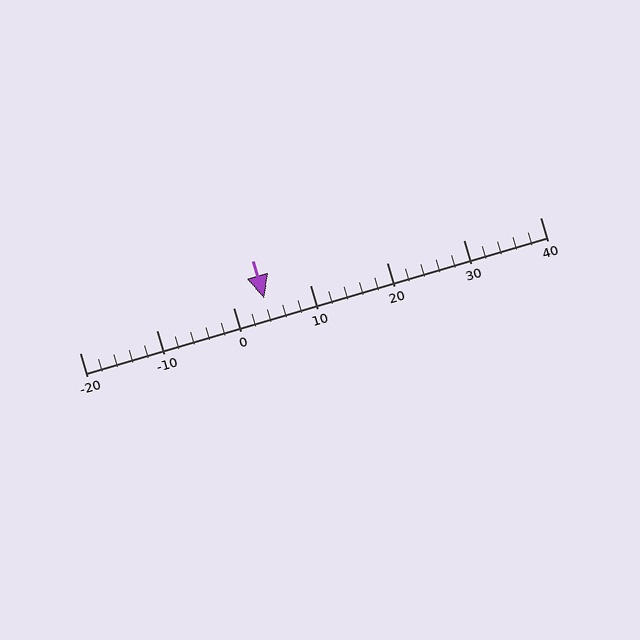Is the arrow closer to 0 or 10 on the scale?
The arrow is closer to 0.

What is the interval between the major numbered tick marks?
The major tick marks are spaced 10 units apart.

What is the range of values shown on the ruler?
The ruler shows values from -20 to 40.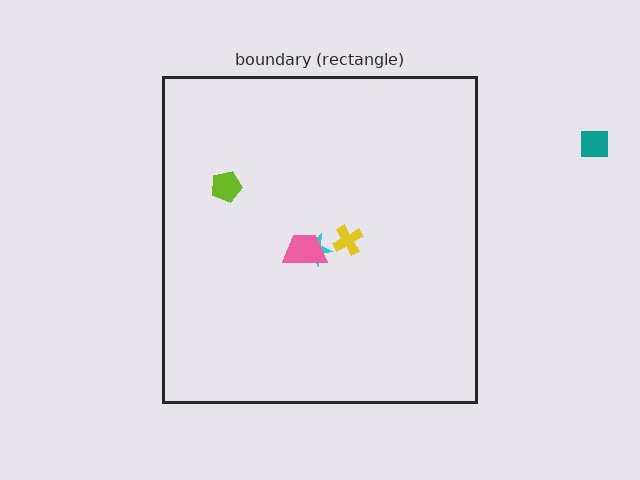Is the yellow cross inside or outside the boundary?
Inside.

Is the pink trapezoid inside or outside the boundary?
Inside.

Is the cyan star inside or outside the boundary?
Inside.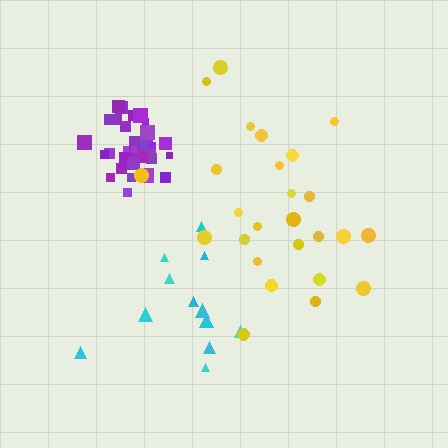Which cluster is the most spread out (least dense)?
Yellow.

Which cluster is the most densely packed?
Purple.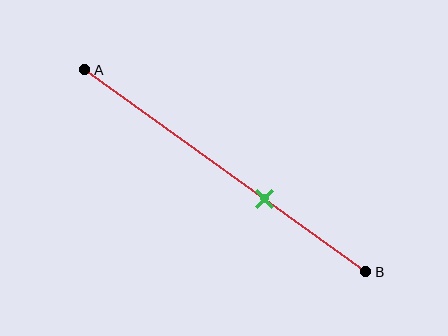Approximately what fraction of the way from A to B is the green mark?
The green mark is approximately 65% of the way from A to B.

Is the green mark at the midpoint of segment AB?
No, the mark is at about 65% from A, not at the 50% midpoint.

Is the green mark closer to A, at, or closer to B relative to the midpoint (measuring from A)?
The green mark is closer to point B than the midpoint of segment AB.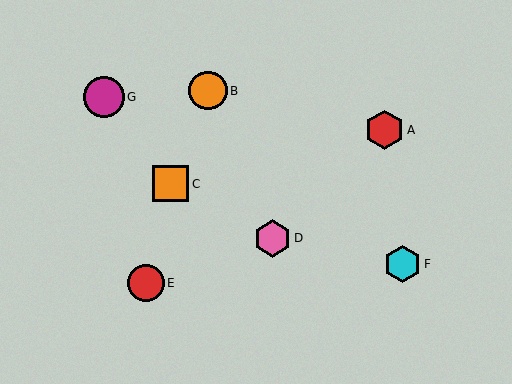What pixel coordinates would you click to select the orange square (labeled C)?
Click at (171, 184) to select the orange square C.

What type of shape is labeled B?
Shape B is an orange circle.